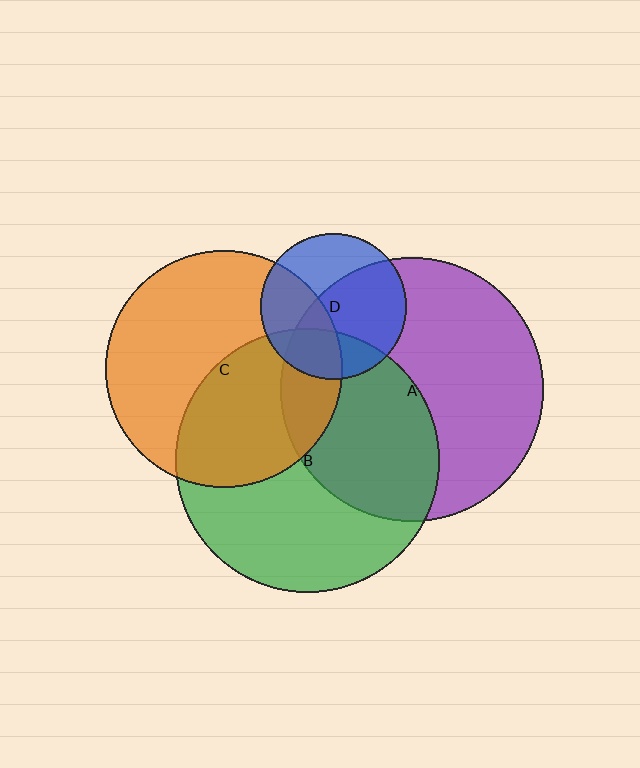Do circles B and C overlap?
Yes.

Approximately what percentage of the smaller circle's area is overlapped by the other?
Approximately 45%.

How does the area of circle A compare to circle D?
Approximately 3.3 times.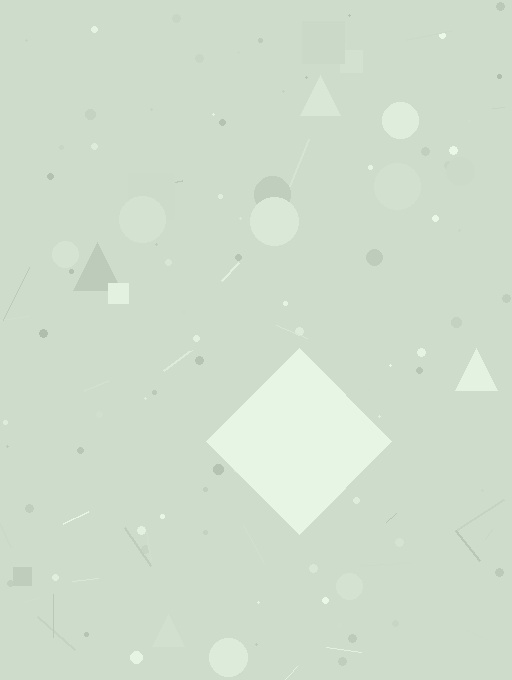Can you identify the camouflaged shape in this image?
The camouflaged shape is a diamond.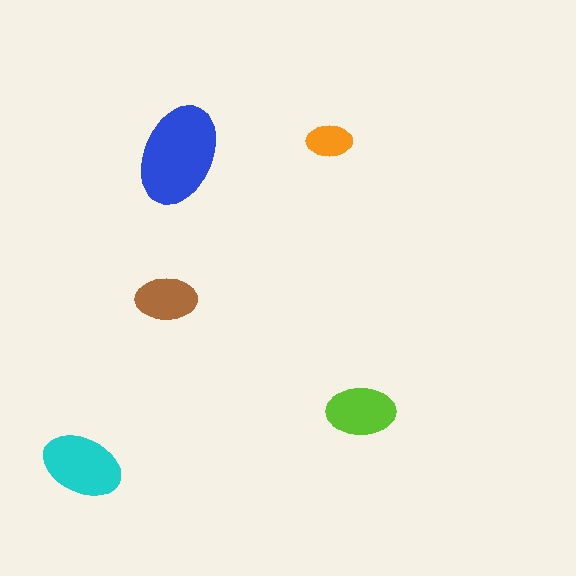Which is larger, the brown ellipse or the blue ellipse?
The blue one.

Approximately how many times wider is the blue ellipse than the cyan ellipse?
About 1.5 times wider.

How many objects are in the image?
There are 5 objects in the image.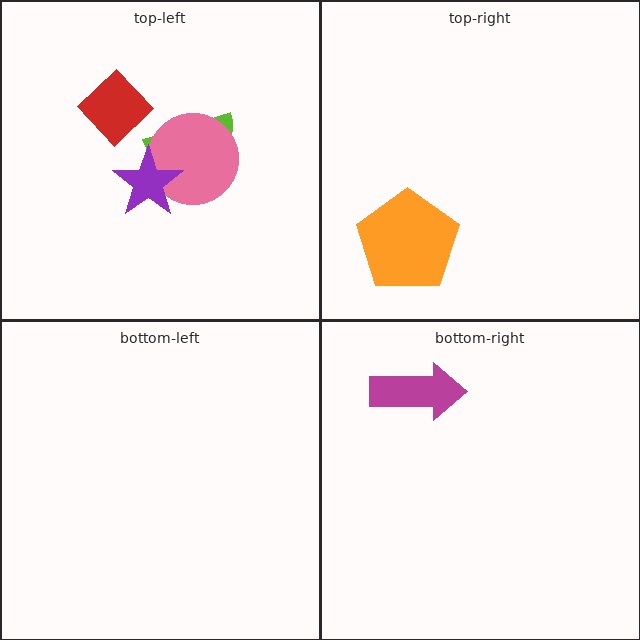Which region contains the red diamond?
The top-left region.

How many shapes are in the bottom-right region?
1.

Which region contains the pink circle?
The top-left region.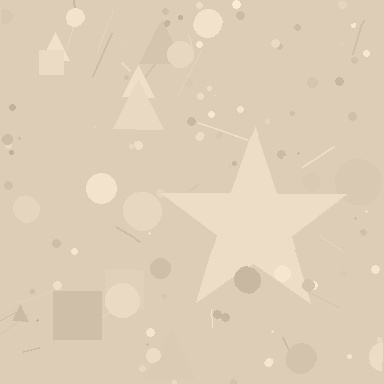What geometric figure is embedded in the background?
A star is embedded in the background.